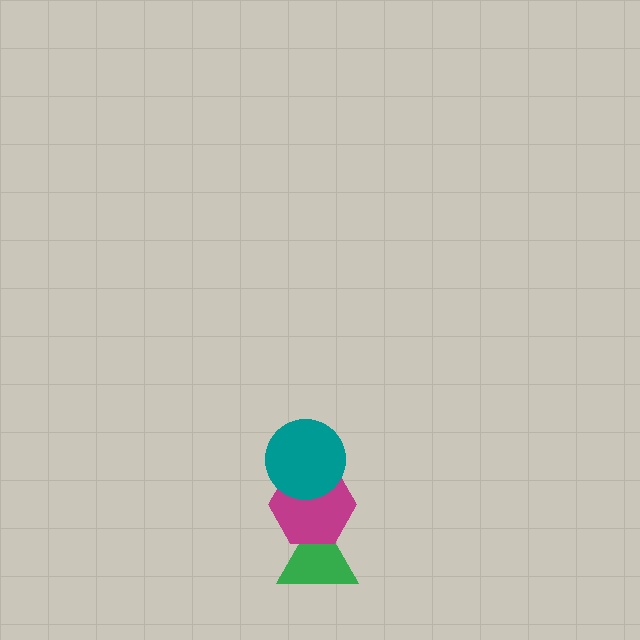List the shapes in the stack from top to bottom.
From top to bottom: the teal circle, the magenta hexagon, the green triangle.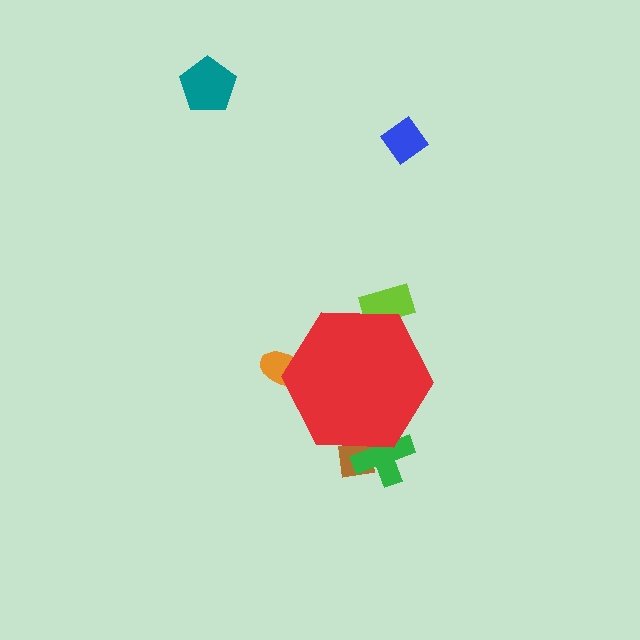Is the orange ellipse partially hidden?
Yes, the orange ellipse is partially hidden behind the red hexagon.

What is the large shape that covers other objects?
A red hexagon.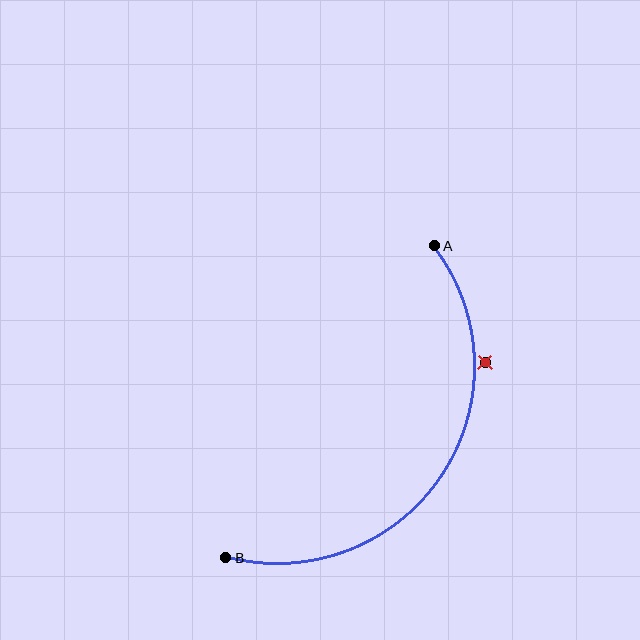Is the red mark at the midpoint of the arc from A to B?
No — the red mark does not lie on the arc at all. It sits slightly outside the curve.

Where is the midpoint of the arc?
The arc midpoint is the point on the curve farthest from the straight line joining A and B. It sits below and to the right of that line.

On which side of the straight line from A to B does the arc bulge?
The arc bulges below and to the right of the straight line connecting A and B.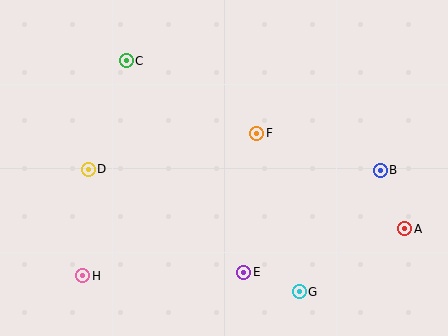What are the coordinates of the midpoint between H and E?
The midpoint between H and E is at (163, 274).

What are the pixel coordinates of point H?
Point H is at (83, 276).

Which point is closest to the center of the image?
Point F at (257, 133) is closest to the center.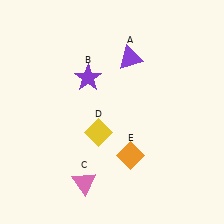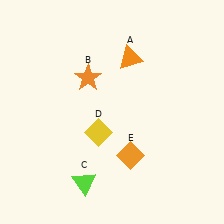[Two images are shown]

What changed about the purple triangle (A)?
In Image 1, A is purple. In Image 2, it changed to orange.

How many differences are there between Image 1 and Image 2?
There are 3 differences between the two images.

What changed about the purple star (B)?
In Image 1, B is purple. In Image 2, it changed to orange.